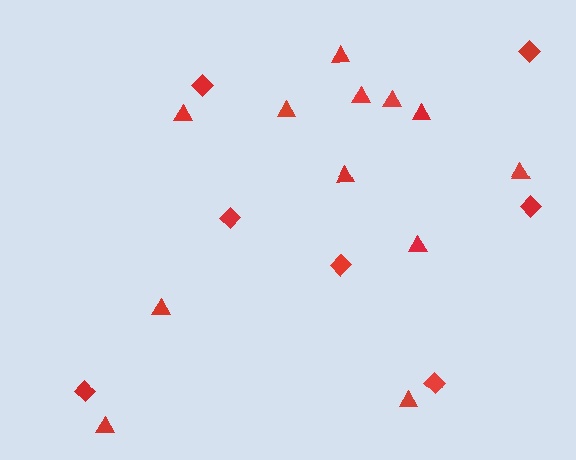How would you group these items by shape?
There are 2 groups: one group of diamonds (7) and one group of triangles (12).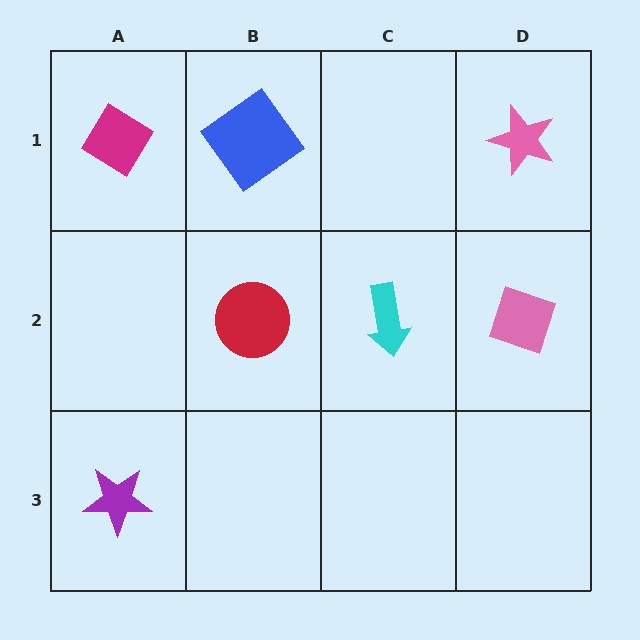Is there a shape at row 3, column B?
No, that cell is empty.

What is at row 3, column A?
A purple star.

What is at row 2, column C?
A cyan arrow.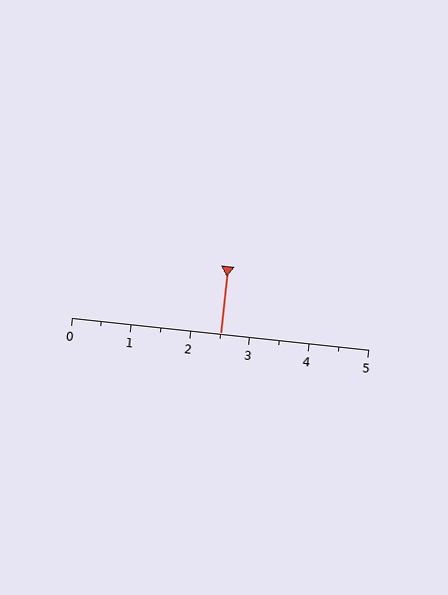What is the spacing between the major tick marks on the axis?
The major ticks are spaced 1 apart.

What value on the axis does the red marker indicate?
The marker indicates approximately 2.5.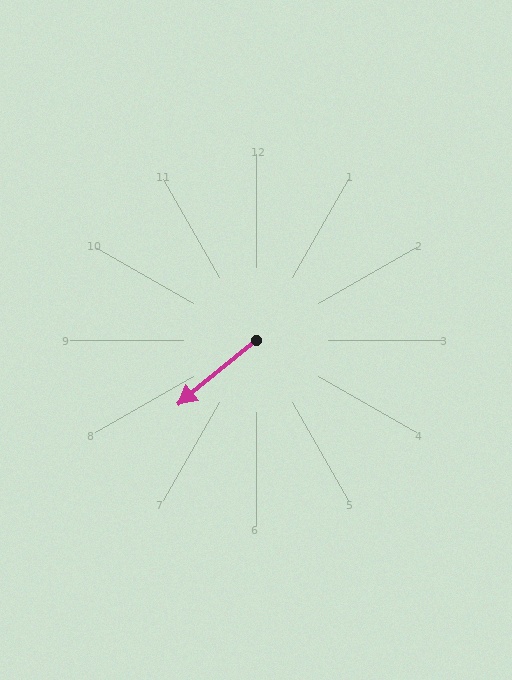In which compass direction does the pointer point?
Southwest.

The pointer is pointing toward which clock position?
Roughly 8 o'clock.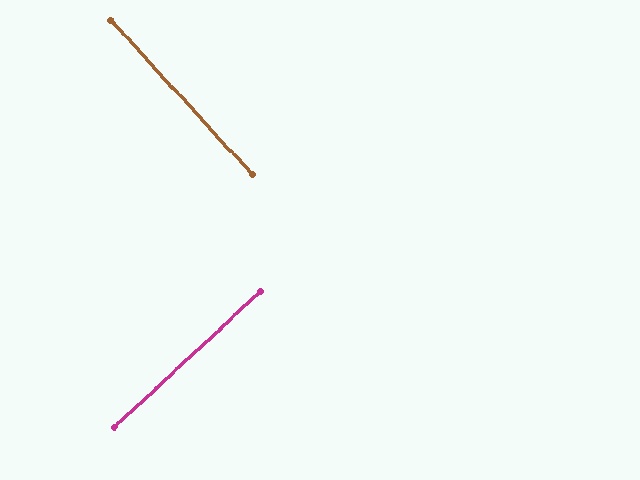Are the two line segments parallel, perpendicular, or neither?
Perpendicular — they meet at approximately 90°.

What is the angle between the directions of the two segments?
Approximately 90 degrees.